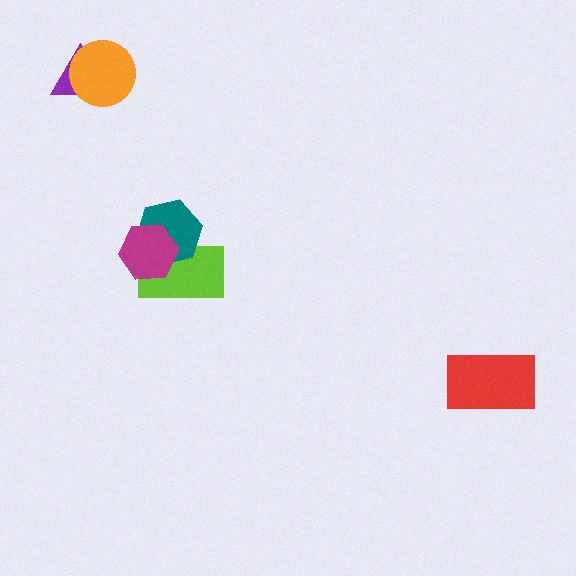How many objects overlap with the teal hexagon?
2 objects overlap with the teal hexagon.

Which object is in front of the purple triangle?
The orange circle is in front of the purple triangle.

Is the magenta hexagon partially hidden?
No, no other shape covers it.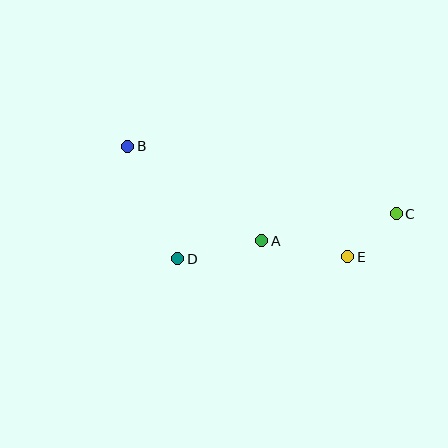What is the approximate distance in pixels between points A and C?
The distance between A and C is approximately 137 pixels.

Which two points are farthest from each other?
Points B and C are farthest from each other.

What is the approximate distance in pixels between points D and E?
The distance between D and E is approximately 170 pixels.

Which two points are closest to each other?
Points C and E are closest to each other.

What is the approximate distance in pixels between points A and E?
The distance between A and E is approximately 87 pixels.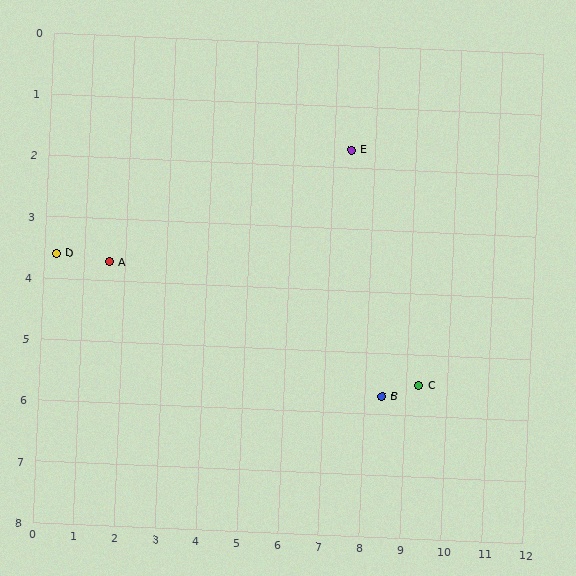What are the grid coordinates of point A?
Point A is at approximately (1.6, 3.7).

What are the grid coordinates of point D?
Point D is at approximately (0.3, 3.6).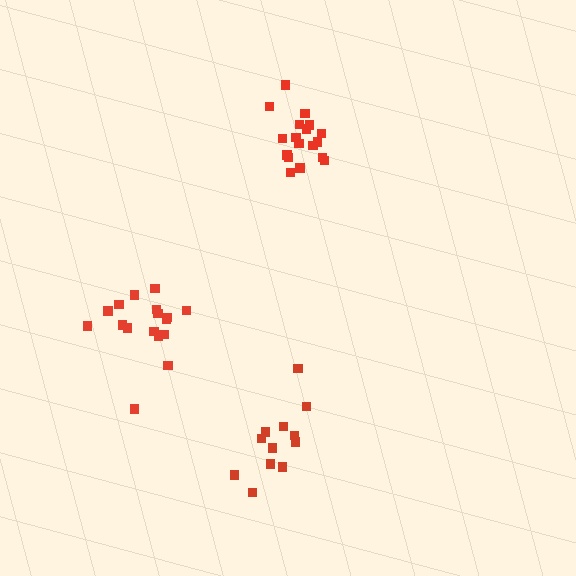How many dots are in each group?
Group 1: 17 dots, Group 2: 18 dots, Group 3: 12 dots (47 total).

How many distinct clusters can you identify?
There are 3 distinct clusters.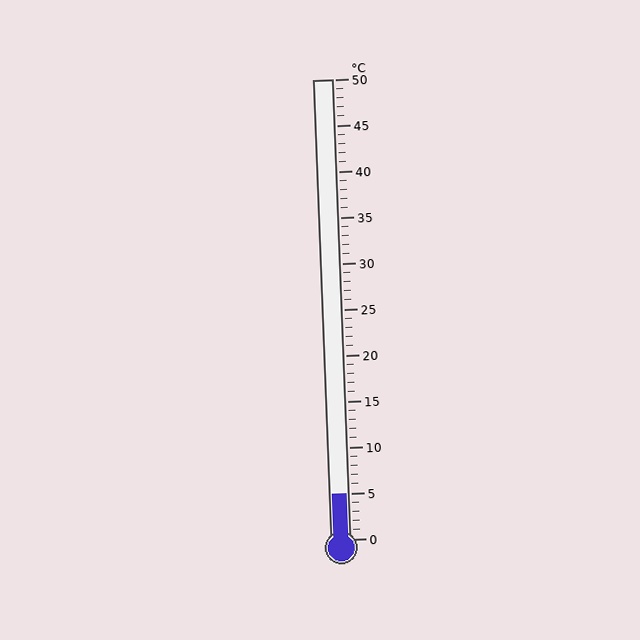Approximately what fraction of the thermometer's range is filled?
The thermometer is filled to approximately 10% of its range.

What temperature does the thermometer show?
The thermometer shows approximately 5°C.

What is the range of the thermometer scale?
The thermometer scale ranges from 0°C to 50°C.